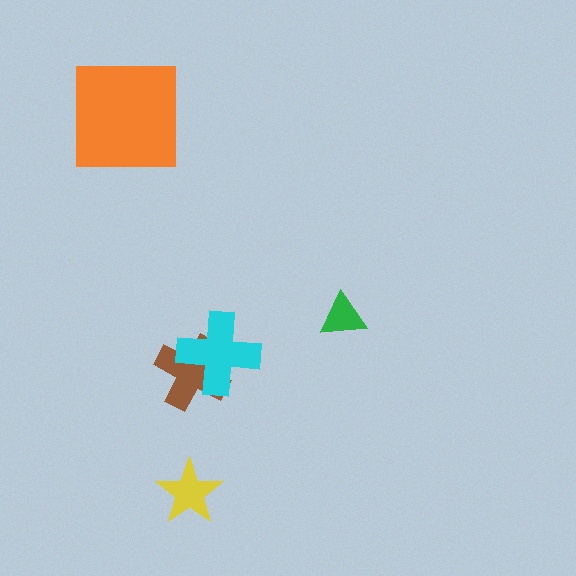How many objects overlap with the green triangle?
0 objects overlap with the green triangle.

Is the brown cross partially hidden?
Yes, it is partially covered by another shape.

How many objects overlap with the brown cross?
1 object overlaps with the brown cross.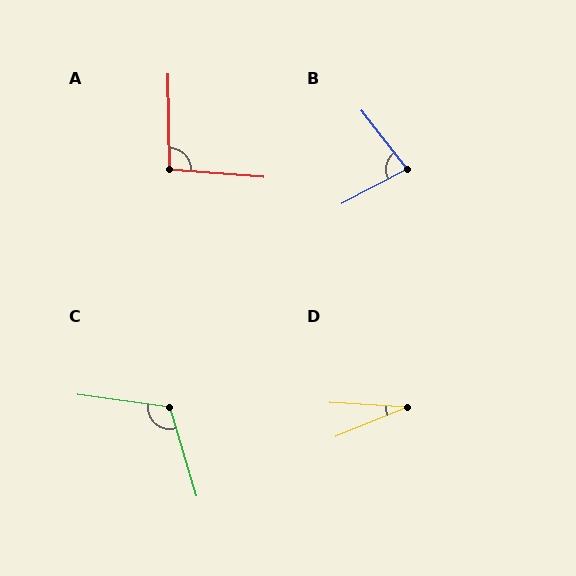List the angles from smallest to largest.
D (26°), B (80°), A (96°), C (114°).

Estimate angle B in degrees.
Approximately 80 degrees.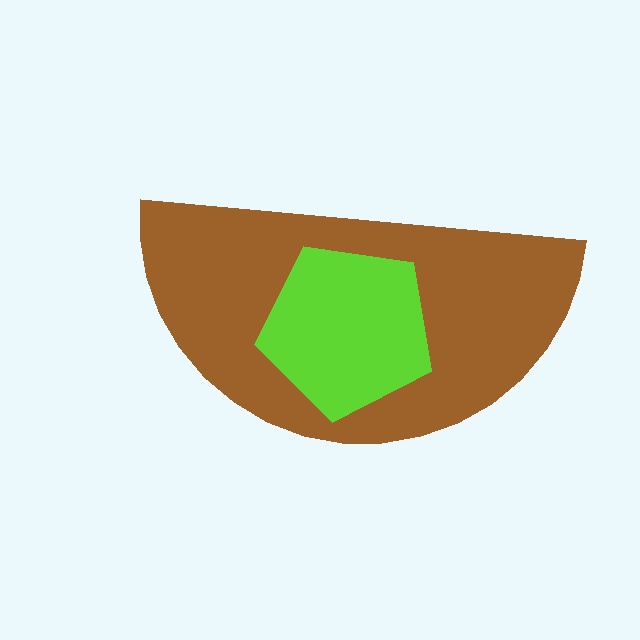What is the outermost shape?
The brown semicircle.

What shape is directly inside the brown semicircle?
The lime pentagon.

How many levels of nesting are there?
2.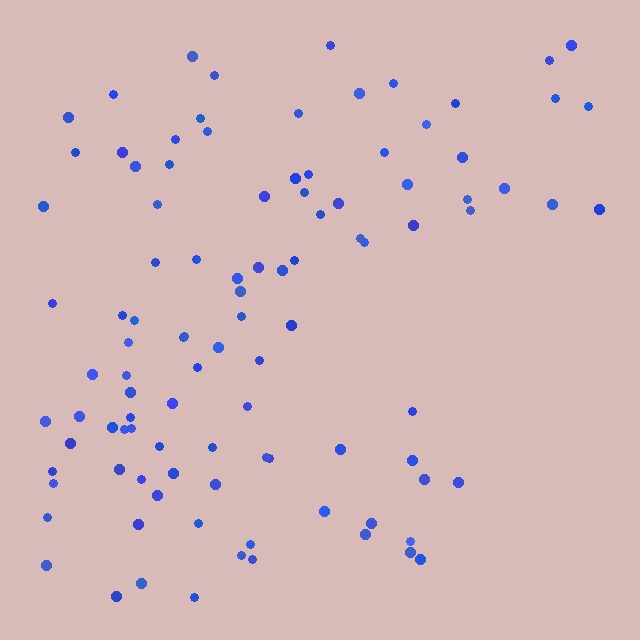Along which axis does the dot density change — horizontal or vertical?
Horizontal.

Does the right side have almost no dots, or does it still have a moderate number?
Still a moderate number, just noticeably fewer than the left.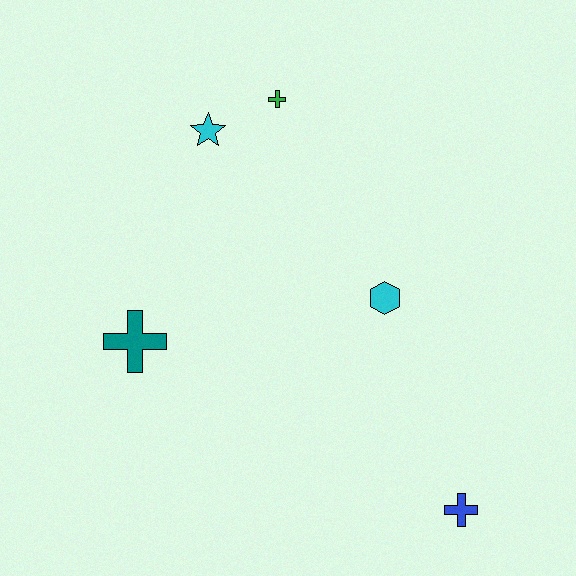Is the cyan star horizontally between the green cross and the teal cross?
Yes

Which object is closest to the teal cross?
The cyan star is closest to the teal cross.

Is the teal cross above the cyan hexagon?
No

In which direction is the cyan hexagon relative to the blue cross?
The cyan hexagon is above the blue cross.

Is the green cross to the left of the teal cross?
No